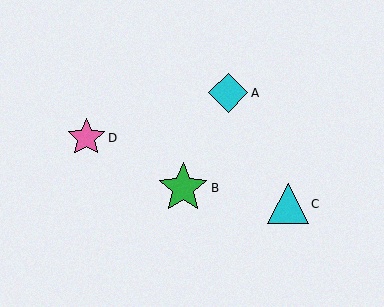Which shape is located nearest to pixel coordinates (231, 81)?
The cyan diamond (labeled A) at (228, 93) is nearest to that location.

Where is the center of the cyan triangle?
The center of the cyan triangle is at (288, 204).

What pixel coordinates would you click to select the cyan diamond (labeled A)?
Click at (228, 93) to select the cyan diamond A.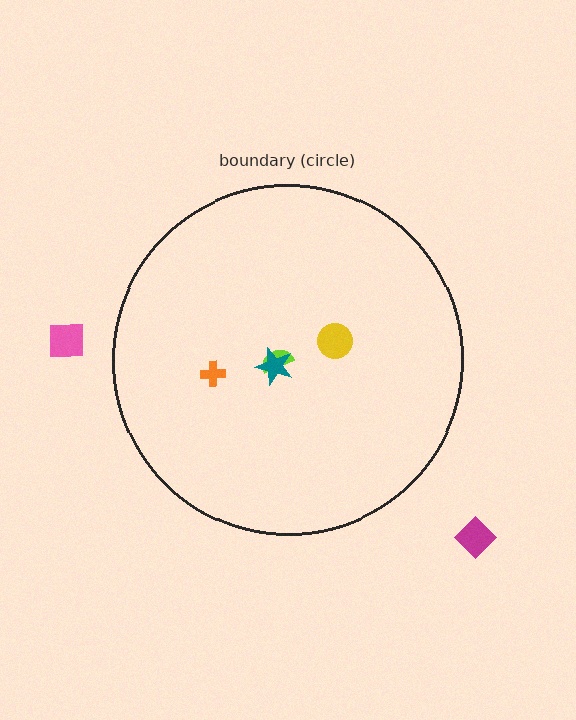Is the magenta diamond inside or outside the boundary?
Outside.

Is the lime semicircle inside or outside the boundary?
Inside.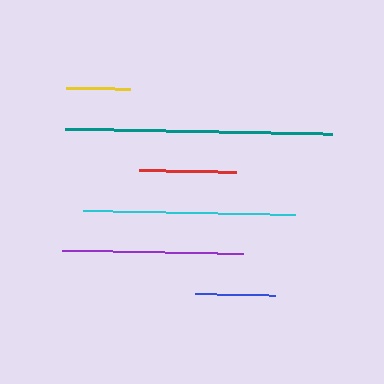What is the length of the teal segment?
The teal segment is approximately 267 pixels long.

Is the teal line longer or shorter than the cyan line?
The teal line is longer than the cyan line.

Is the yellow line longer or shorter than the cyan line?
The cyan line is longer than the yellow line.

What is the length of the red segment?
The red segment is approximately 97 pixels long.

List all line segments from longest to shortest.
From longest to shortest: teal, cyan, purple, red, blue, yellow.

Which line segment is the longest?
The teal line is the longest at approximately 267 pixels.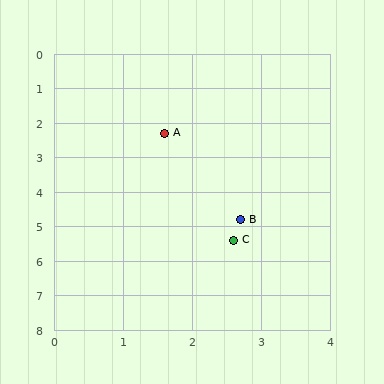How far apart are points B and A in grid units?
Points B and A are about 2.7 grid units apart.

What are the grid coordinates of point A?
Point A is at approximately (1.6, 2.3).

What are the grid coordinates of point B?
Point B is at approximately (2.7, 4.8).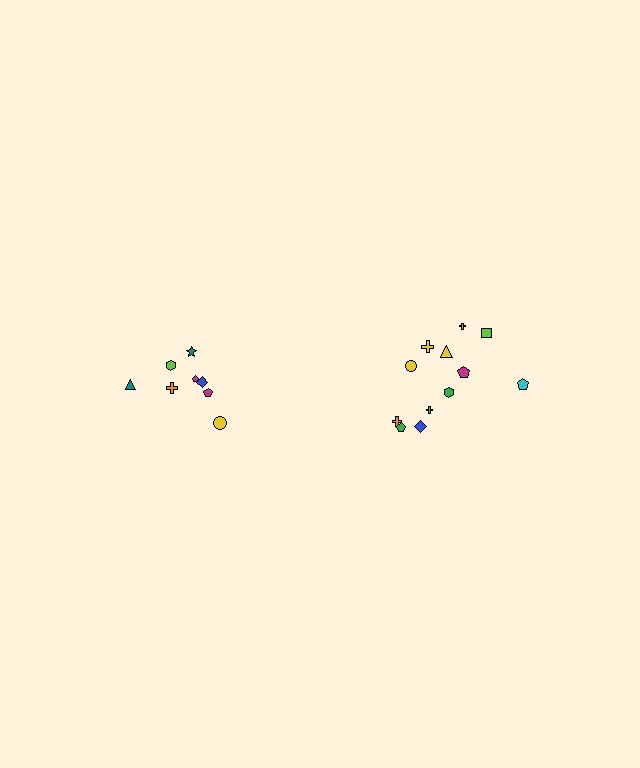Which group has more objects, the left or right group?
The right group.